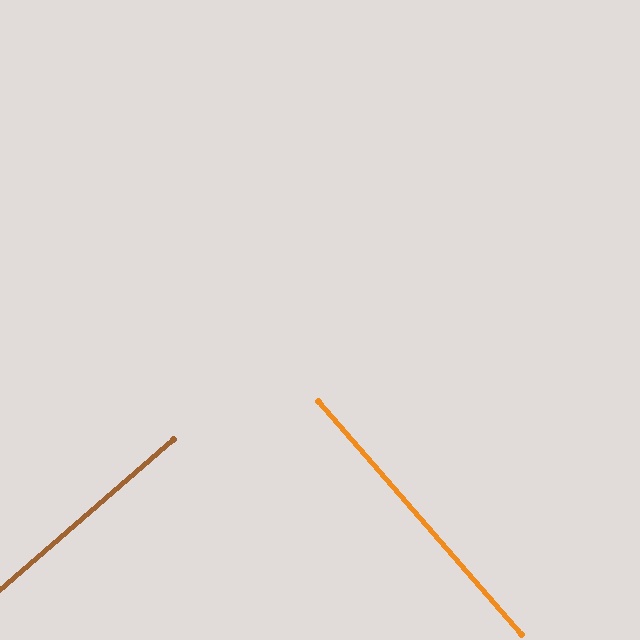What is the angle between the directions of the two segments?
Approximately 90 degrees.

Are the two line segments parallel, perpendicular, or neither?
Perpendicular — they meet at approximately 90°.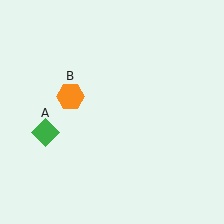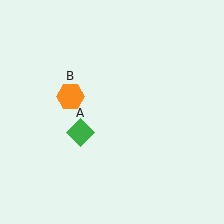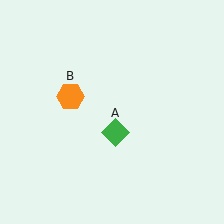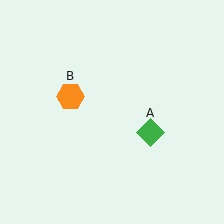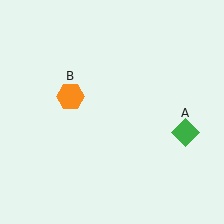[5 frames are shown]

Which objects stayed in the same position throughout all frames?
Orange hexagon (object B) remained stationary.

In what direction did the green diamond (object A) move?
The green diamond (object A) moved right.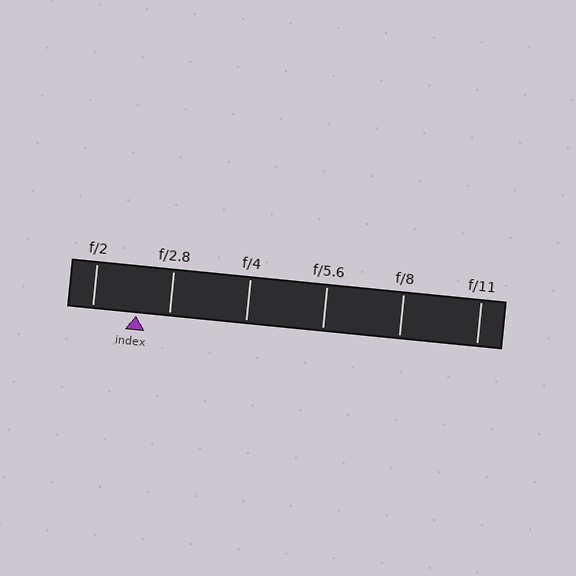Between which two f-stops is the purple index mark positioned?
The index mark is between f/2 and f/2.8.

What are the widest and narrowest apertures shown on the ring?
The widest aperture shown is f/2 and the narrowest is f/11.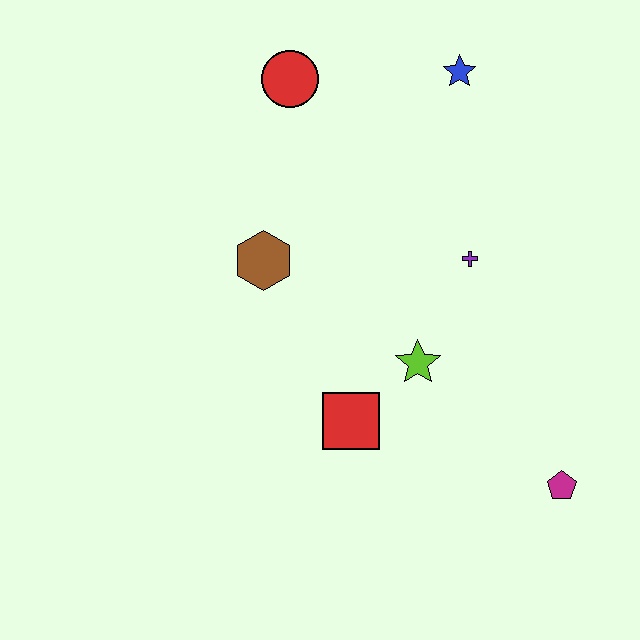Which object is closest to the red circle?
The blue star is closest to the red circle.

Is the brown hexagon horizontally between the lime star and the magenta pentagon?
No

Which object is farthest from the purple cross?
The red circle is farthest from the purple cross.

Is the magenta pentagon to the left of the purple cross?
No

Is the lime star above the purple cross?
No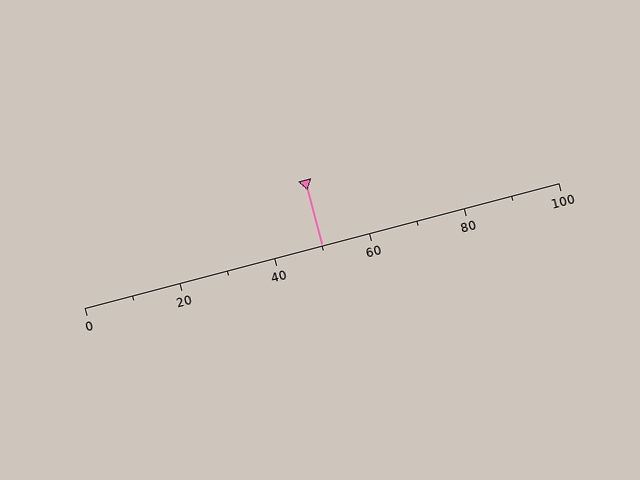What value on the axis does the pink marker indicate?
The marker indicates approximately 50.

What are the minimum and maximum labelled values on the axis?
The axis runs from 0 to 100.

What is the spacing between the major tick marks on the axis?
The major ticks are spaced 20 apart.